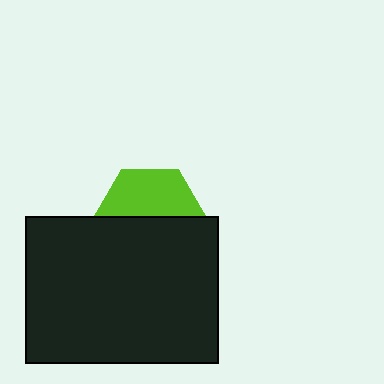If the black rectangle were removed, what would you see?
You would see the complete lime hexagon.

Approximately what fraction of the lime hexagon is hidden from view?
Roughly 55% of the lime hexagon is hidden behind the black rectangle.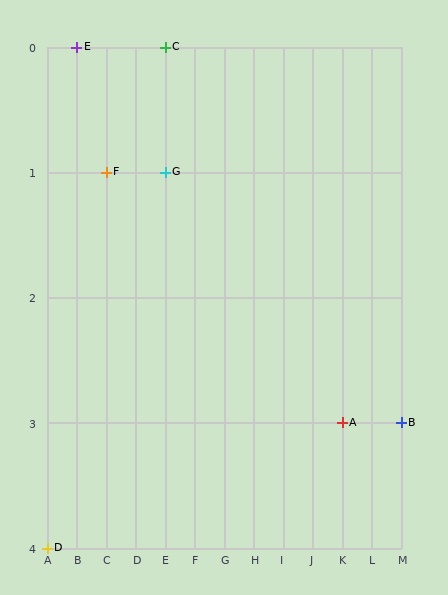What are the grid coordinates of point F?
Point F is at grid coordinates (C, 1).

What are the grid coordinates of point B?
Point B is at grid coordinates (M, 3).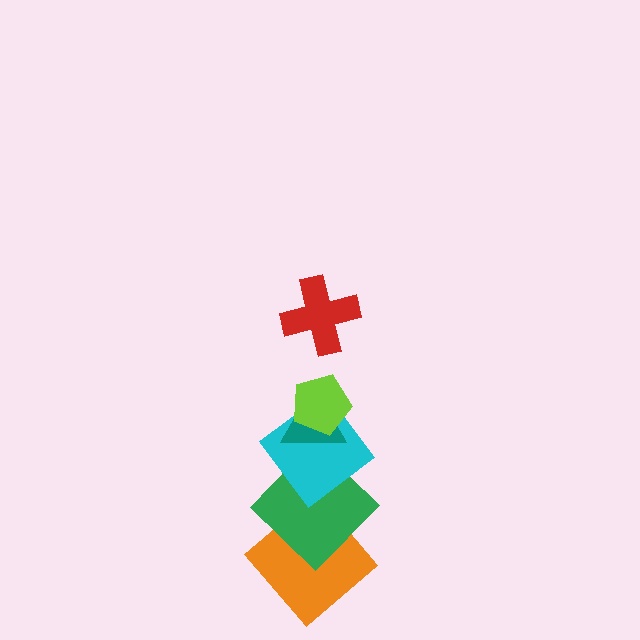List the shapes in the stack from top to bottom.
From top to bottom: the red cross, the lime pentagon, the teal triangle, the cyan diamond, the green diamond, the orange diamond.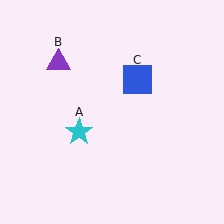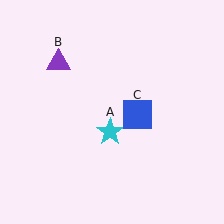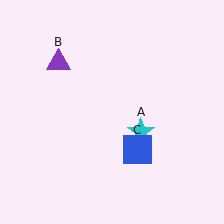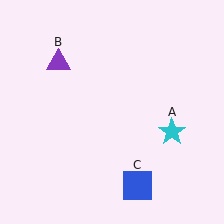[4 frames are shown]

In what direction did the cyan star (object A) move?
The cyan star (object A) moved right.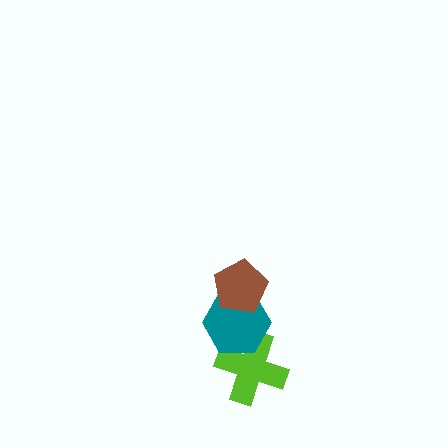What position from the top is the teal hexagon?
The teal hexagon is 2nd from the top.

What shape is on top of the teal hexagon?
The brown pentagon is on top of the teal hexagon.